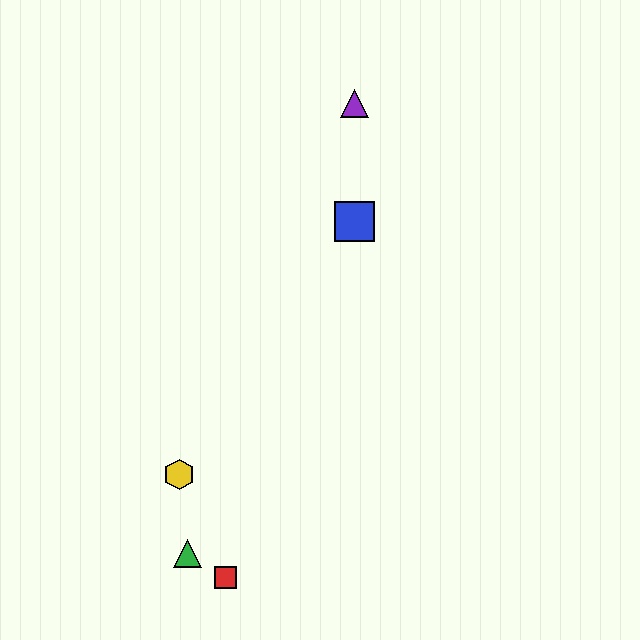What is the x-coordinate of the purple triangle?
The purple triangle is at x≈354.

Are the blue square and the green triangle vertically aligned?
No, the blue square is at x≈354 and the green triangle is at x≈187.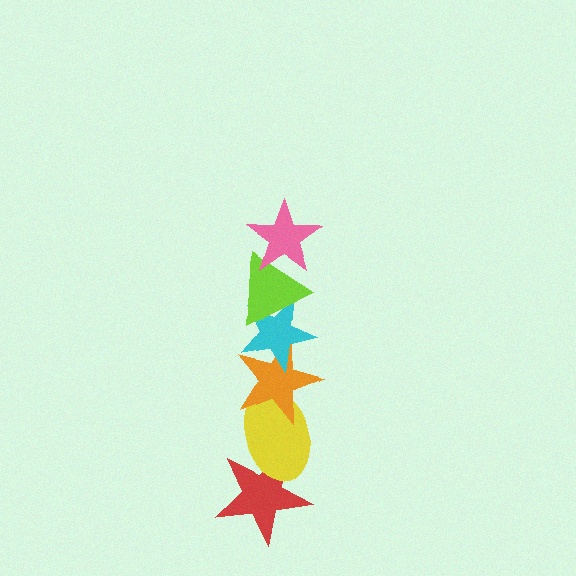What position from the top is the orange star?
The orange star is 4th from the top.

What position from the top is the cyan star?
The cyan star is 3rd from the top.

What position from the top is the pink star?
The pink star is 1st from the top.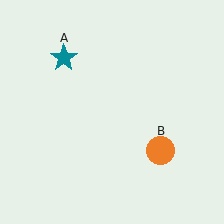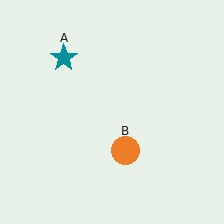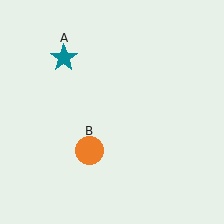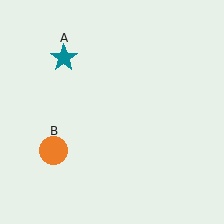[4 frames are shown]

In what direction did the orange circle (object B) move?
The orange circle (object B) moved left.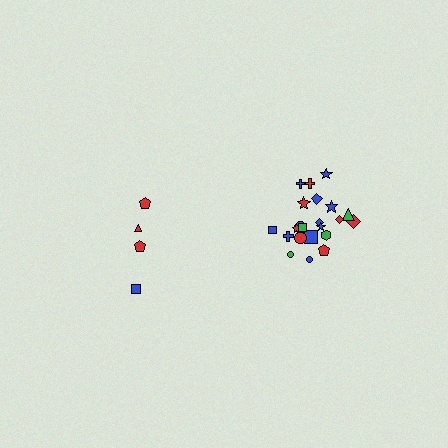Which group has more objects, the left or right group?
The right group.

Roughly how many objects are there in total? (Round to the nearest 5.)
Roughly 25 objects in total.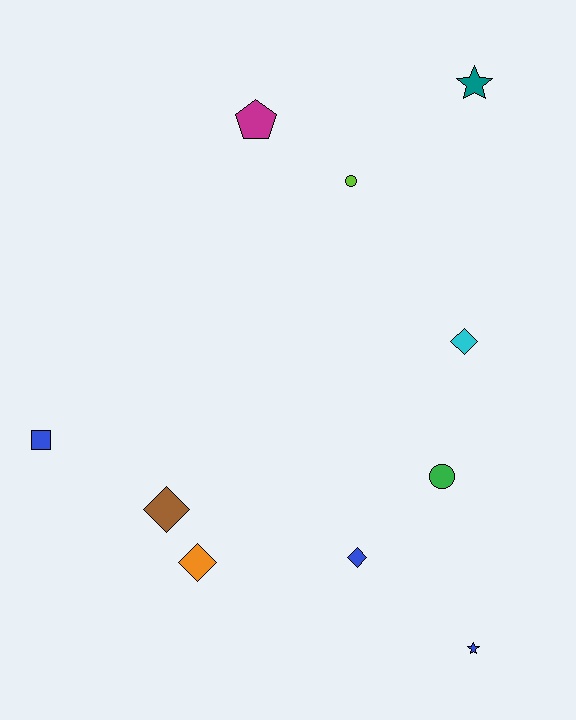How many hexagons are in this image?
There are no hexagons.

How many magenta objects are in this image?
There is 1 magenta object.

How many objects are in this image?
There are 10 objects.